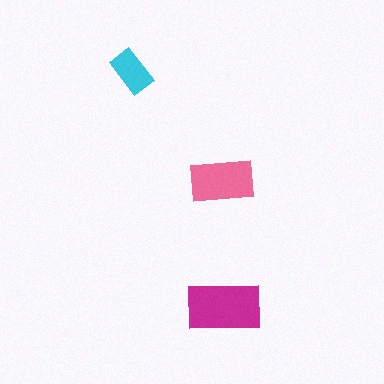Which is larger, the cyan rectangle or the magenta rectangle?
The magenta one.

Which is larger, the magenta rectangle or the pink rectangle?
The magenta one.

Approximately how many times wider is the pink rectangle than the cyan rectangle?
About 1.5 times wider.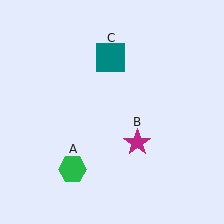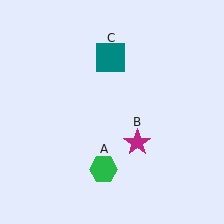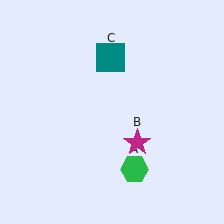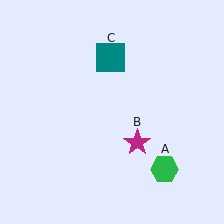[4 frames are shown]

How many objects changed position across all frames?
1 object changed position: green hexagon (object A).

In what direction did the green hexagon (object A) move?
The green hexagon (object A) moved right.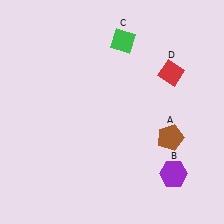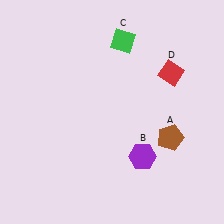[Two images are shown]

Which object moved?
The purple hexagon (B) moved left.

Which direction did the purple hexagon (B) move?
The purple hexagon (B) moved left.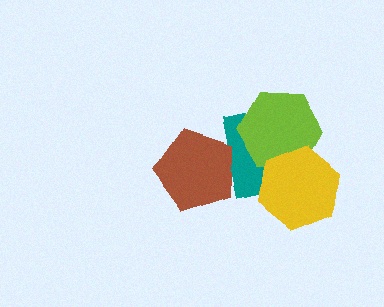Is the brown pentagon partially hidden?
No, no other shape covers it.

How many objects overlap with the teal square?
2 objects overlap with the teal square.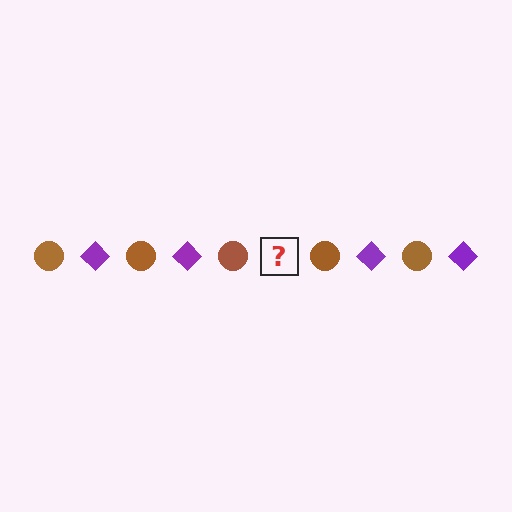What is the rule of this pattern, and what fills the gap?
The rule is that the pattern alternates between brown circle and purple diamond. The gap should be filled with a purple diamond.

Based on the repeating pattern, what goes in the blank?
The blank should be a purple diamond.